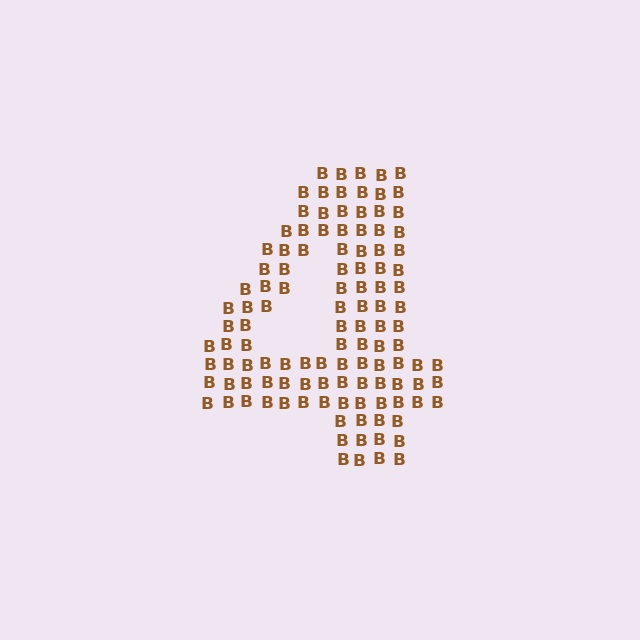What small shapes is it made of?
It is made of small letter B's.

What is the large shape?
The large shape is the digit 4.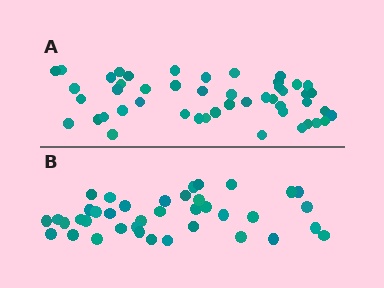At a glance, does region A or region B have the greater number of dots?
Region A (the top region) has more dots.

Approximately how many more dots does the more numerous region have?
Region A has roughly 8 or so more dots than region B.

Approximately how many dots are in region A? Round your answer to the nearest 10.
About 50 dots. (The exact count is 48, which rounds to 50.)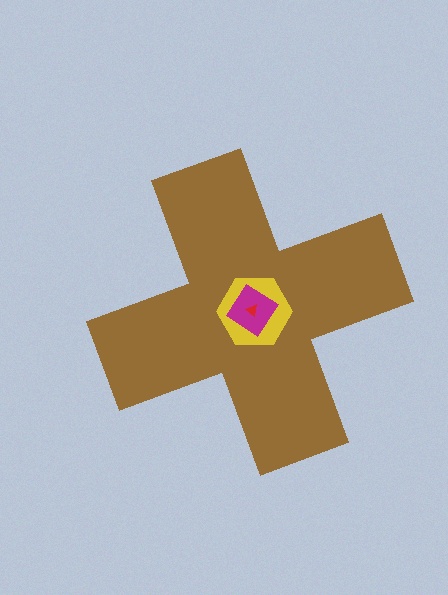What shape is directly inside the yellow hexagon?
The magenta diamond.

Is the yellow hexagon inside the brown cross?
Yes.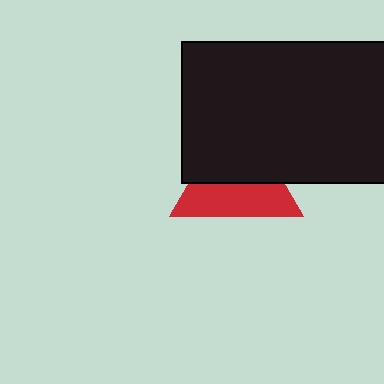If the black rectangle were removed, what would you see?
You would see the complete red triangle.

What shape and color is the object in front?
The object in front is a black rectangle.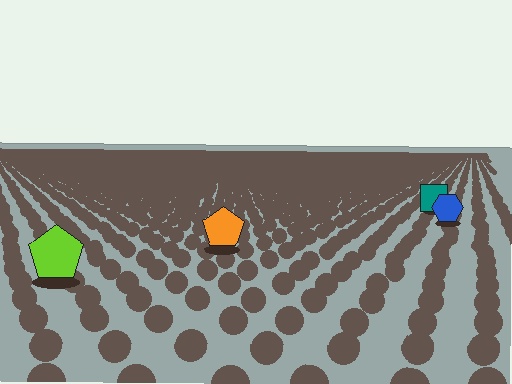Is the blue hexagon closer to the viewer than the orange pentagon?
No. The orange pentagon is closer — you can tell from the texture gradient: the ground texture is coarser near it.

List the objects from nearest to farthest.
From nearest to farthest: the lime pentagon, the orange pentagon, the blue hexagon, the teal square.